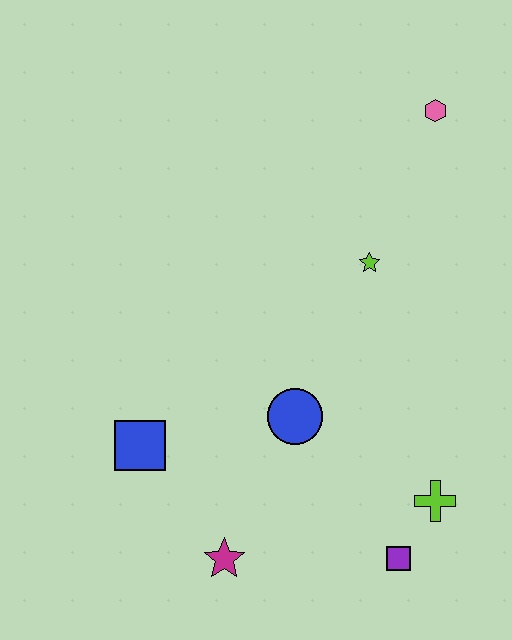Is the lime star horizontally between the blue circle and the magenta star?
No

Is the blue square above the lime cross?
Yes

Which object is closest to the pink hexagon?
The lime star is closest to the pink hexagon.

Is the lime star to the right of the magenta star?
Yes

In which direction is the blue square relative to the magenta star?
The blue square is above the magenta star.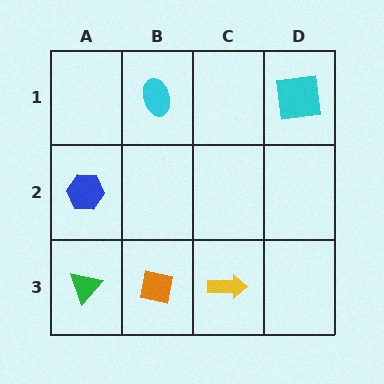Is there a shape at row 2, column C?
No, that cell is empty.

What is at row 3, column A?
A green triangle.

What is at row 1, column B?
A cyan ellipse.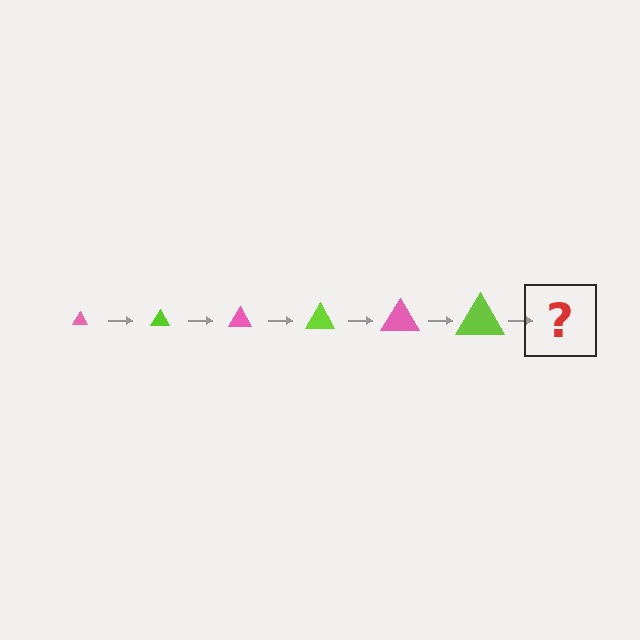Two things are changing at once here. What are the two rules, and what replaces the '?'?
The two rules are that the triangle grows larger each step and the color cycles through pink and lime. The '?' should be a pink triangle, larger than the previous one.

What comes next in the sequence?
The next element should be a pink triangle, larger than the previous one.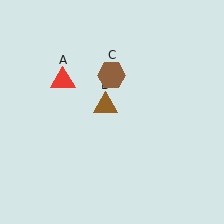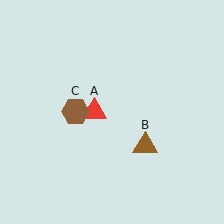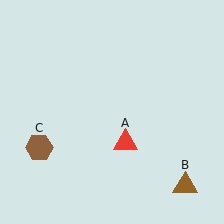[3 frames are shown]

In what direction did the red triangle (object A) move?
The red triangle (object A) moved down and to the right.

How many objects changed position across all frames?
3 objects changed position: red triangle (object A), brown triangle (object B), brown hexagon (object C).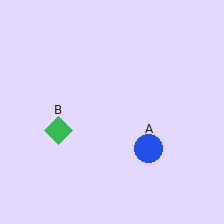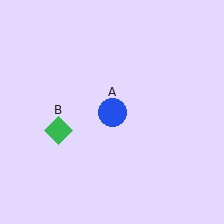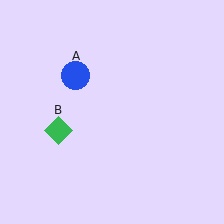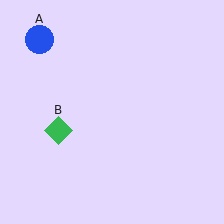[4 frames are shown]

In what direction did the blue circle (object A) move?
The blue circle (object A) moved up and to the left.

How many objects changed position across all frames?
1 object changed position: blue circle (object A).